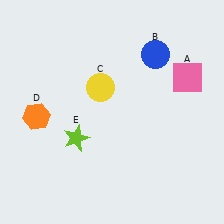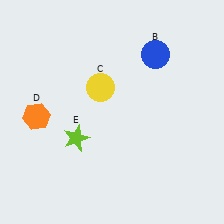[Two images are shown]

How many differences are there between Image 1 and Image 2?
There is 1 difference between the two images.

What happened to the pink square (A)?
The pink square (A) was removed in Image 2. It was in the top-right area of Image 1.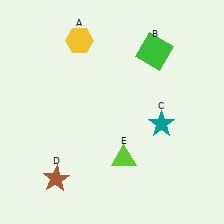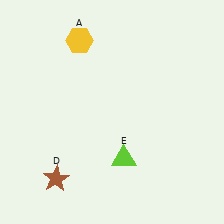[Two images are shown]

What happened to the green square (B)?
The green square (B) was removed in Image 2. It was in the top-right area of Image 1.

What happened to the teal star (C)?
The teal star (C) was removed in Image 2. It was in the bottom-right area of Image 1.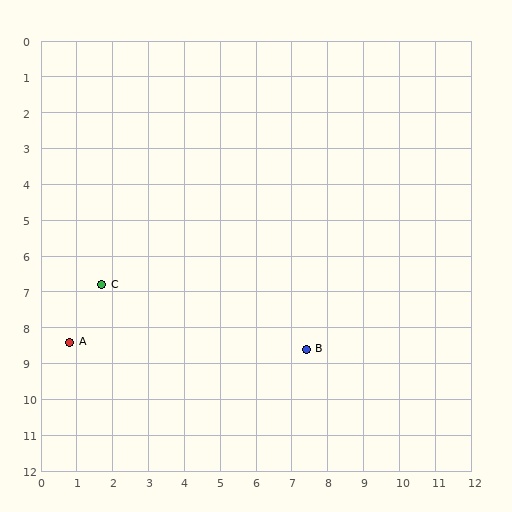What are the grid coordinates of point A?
Point A is at approximately (0.8, 8.4).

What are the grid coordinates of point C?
Point C is at approximately (1.7, 6.8).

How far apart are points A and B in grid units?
Points A and B are about 6.6 grid units apart.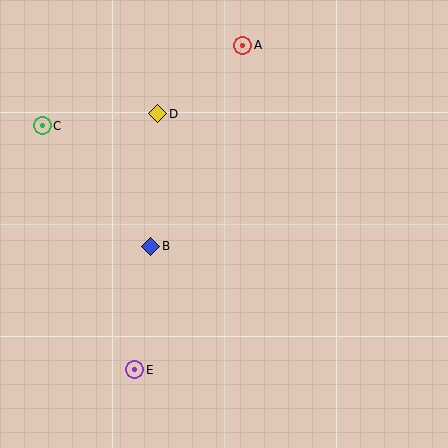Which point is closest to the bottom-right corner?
Point E is closest to the bottom-right corner.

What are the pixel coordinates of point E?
Point E is at (135, 370).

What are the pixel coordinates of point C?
Point C is at (42, 126).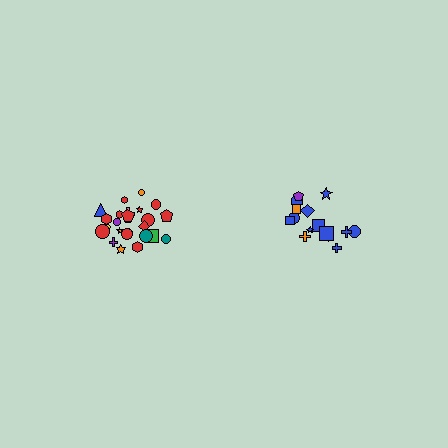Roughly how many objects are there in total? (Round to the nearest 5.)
Roughly 40 objects in total.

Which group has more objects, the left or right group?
The left group.